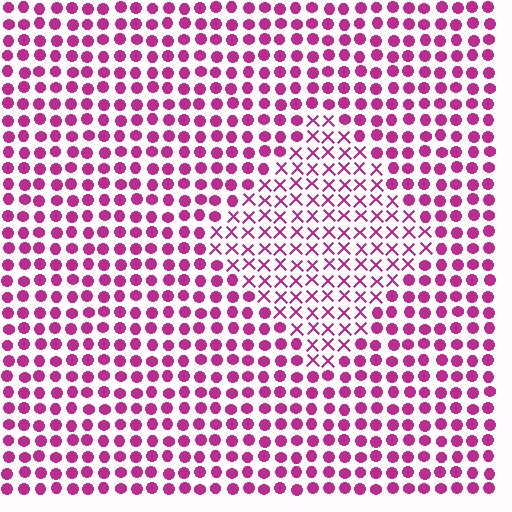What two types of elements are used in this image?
The image uses X marks inside the diamond region and circles outside it.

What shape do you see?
I see a diamond.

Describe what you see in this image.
The image is filled with small magenta elements arranged in a uniform grid. A diamond-shaped region contains X marks, while the surrounding area contains circles. The boundary is defined purely by the change in element shape.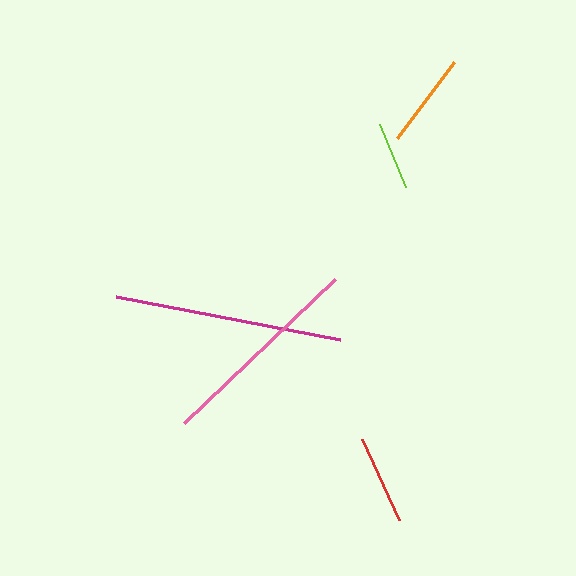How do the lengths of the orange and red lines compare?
The orange and red lines are approximately the same length.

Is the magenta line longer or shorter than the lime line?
The magenta line is longer than the lime line.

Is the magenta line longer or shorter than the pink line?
The magenta line is longer than the pink line.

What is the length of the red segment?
The red segment is approximately 90 pixels long.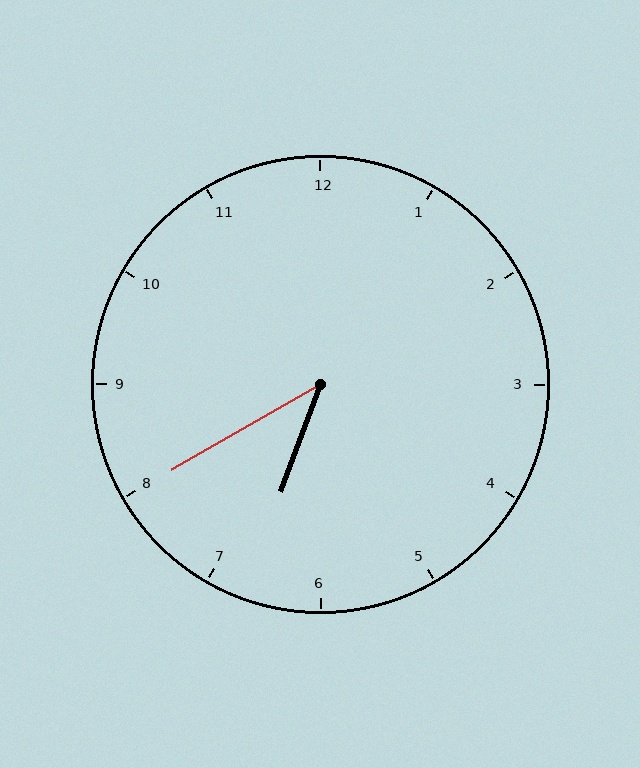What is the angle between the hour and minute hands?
Approximately 40 degrees.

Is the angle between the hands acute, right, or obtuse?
It is acute.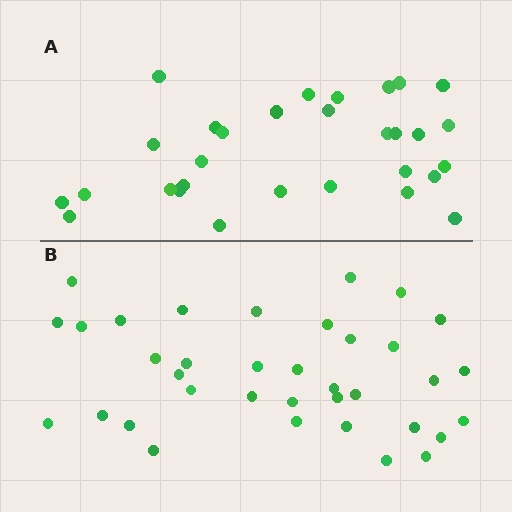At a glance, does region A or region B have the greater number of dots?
Region B (the bottom region) has more dots.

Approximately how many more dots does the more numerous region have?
Region B has about 6 more dots than region A.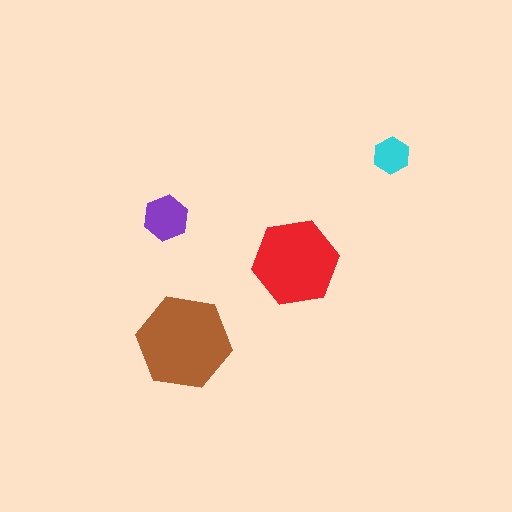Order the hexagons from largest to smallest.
the brown one, the red one, the purple one, the cyan one.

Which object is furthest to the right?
The cyan hexagon is rightmost.